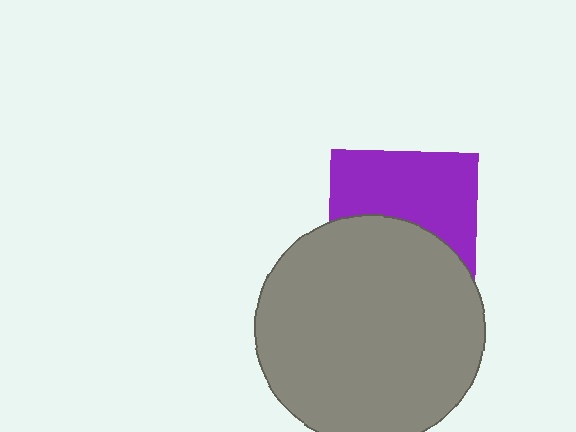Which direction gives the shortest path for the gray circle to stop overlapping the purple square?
Moving down gives the shortest separation.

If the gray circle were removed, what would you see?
You would see the complete purple square.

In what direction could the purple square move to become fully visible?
The purple square could move up. That would shift it out from behind the gray circle entirely.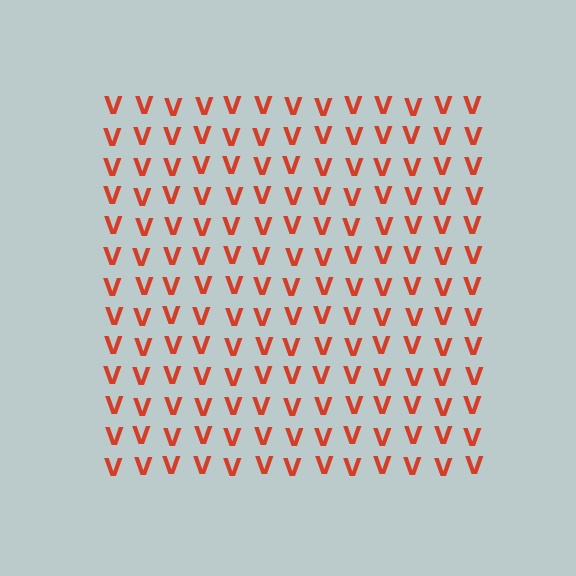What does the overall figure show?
The overall figure shows a square.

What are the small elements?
The small elements are letter V's.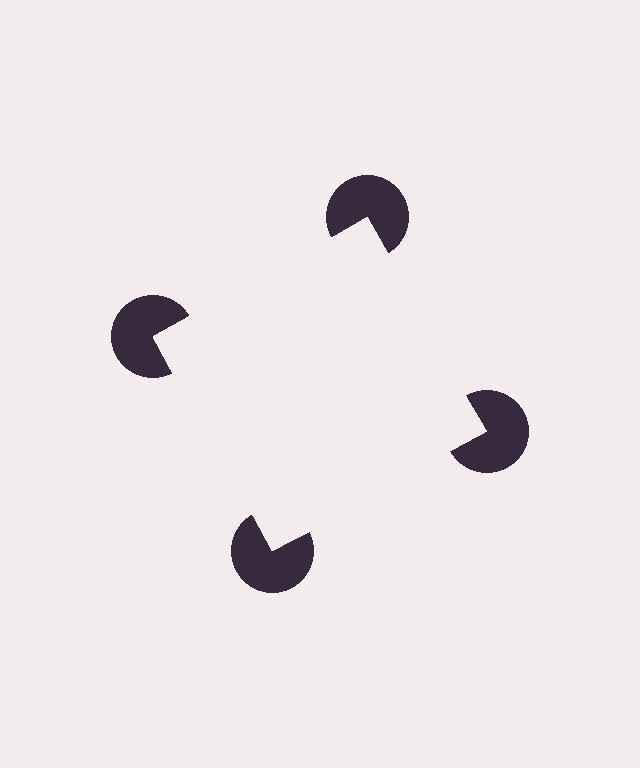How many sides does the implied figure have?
4 sides.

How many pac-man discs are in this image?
There are 4 — one at each vertex of the illusory square.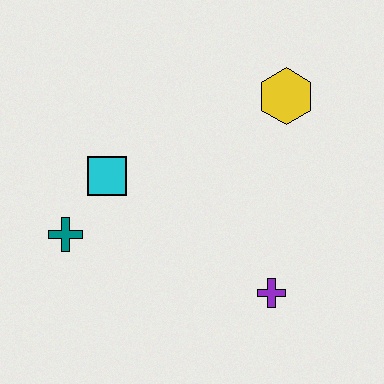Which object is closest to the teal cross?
The cyan square is closest to the teal cross.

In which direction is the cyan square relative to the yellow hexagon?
The cyan square is to the left of the yellow hexagon.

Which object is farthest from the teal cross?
The yellow hexagon is farthest from the teal cross.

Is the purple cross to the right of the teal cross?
Yes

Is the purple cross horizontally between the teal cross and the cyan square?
No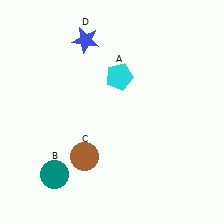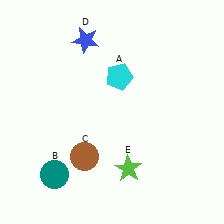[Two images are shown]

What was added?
A lime star (E) was added in Image 2.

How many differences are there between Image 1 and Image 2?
There is 1 difference between the two images.